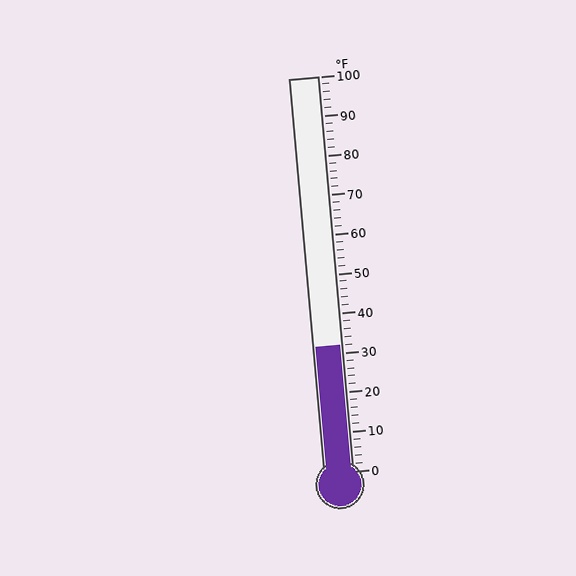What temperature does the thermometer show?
The thermometer shows approximately 32°F.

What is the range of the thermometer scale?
The thermometer scale ranges from 0°F to 100°F.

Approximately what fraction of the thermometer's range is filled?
The thermometer is filled to approximately 30% of its range.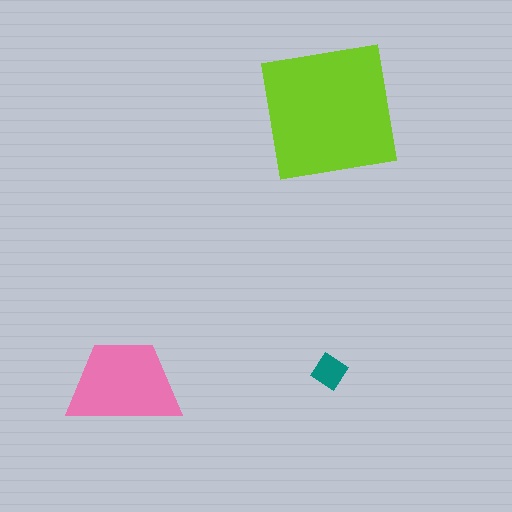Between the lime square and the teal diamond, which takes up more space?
The lime square.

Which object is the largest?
The lime square.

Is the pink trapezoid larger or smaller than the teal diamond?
Larger.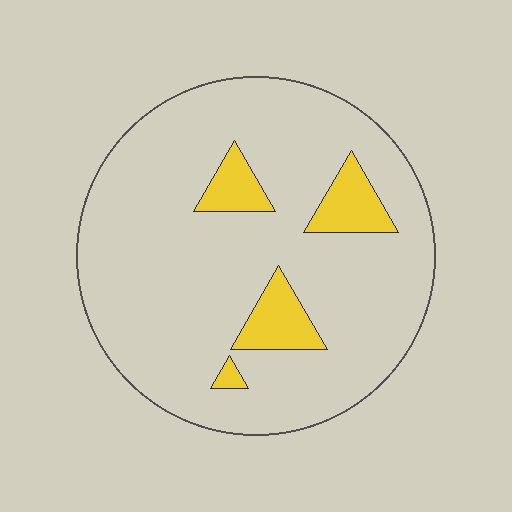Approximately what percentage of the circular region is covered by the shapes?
Approximately 10%.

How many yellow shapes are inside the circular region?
4.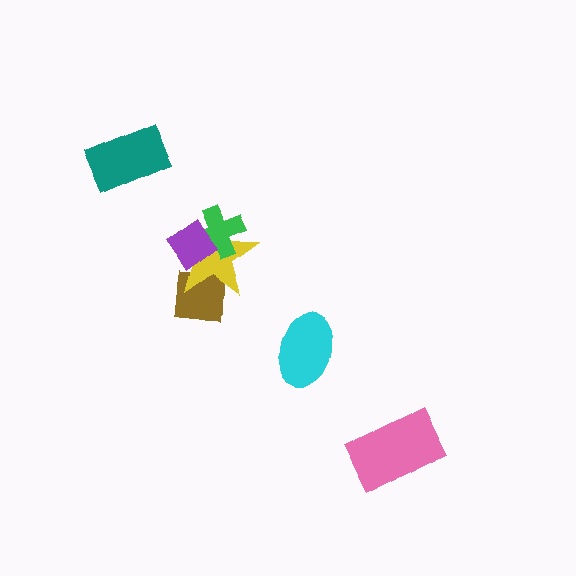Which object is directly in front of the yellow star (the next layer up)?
The green cross is directly in front of the yellow star.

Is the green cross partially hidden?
Yes, it is partially covered by another shape.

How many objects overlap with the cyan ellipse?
0 objects overlap with the cyan ellipse.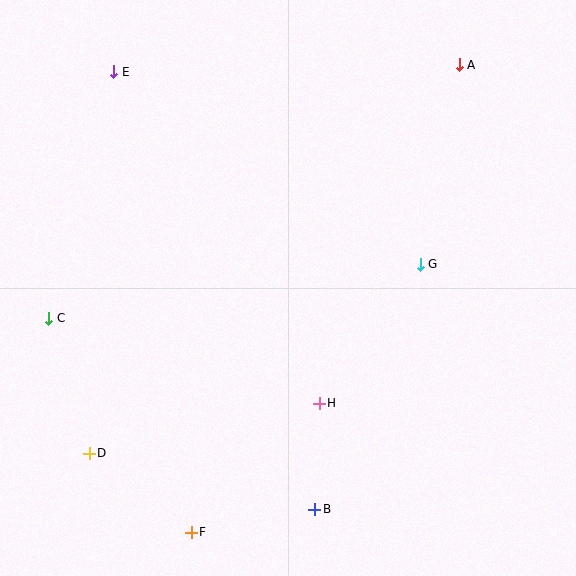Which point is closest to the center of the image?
Point H at (319, 403) is closest to the center.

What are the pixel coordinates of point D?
Point D is at (89, 453).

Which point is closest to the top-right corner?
Point A is closest to the top-right corner.